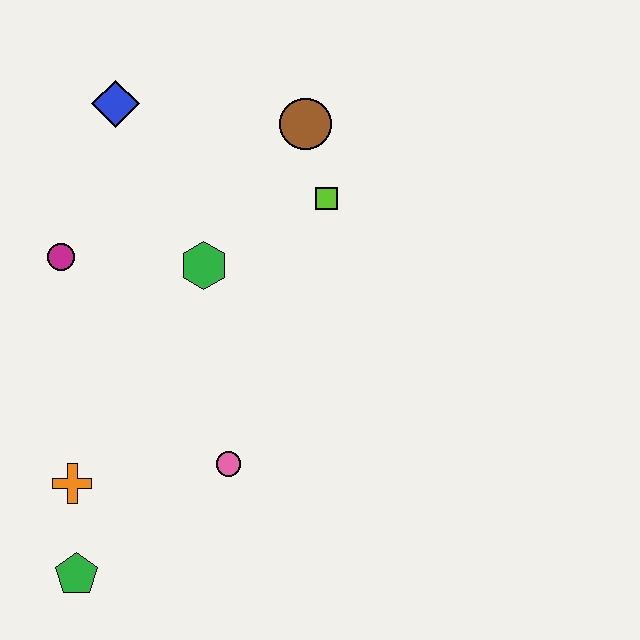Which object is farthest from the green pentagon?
The brown circle is farthest from the green pentagon.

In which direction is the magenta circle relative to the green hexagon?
The magenta circle is to the left of the green hexagon.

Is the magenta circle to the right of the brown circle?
No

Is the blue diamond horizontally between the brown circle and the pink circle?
No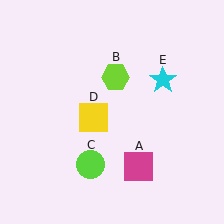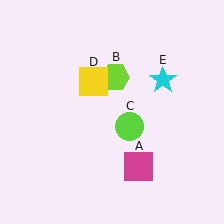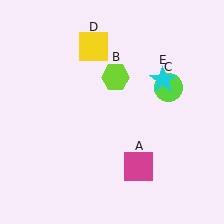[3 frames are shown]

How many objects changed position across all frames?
2 objects changed position: lime circle (object C), yellow square (object D).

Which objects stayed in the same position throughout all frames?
Magenta square (object A) and lime hexagon (object B) and cyan star (object E) remained stationary.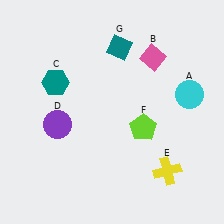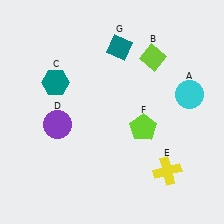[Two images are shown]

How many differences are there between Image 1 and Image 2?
There is 1 difference between the two images.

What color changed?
The diamond (B) changed from pink in Image 1 to lime in Image 2.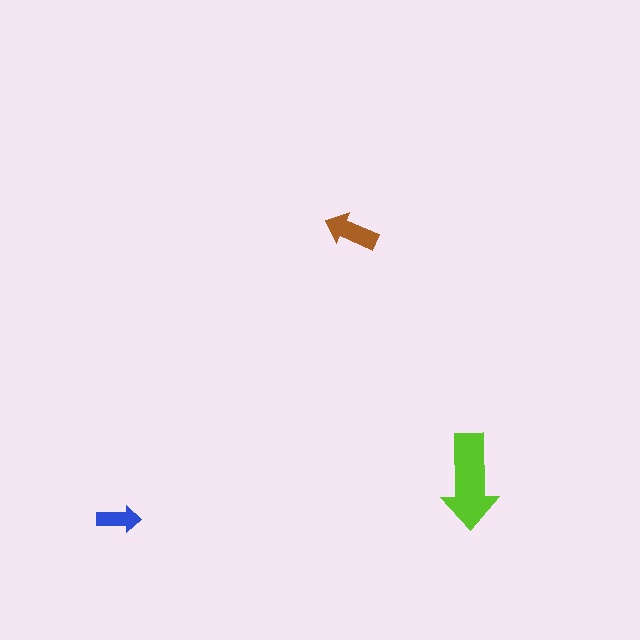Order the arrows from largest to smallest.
the lime one, the brown one, the blue one.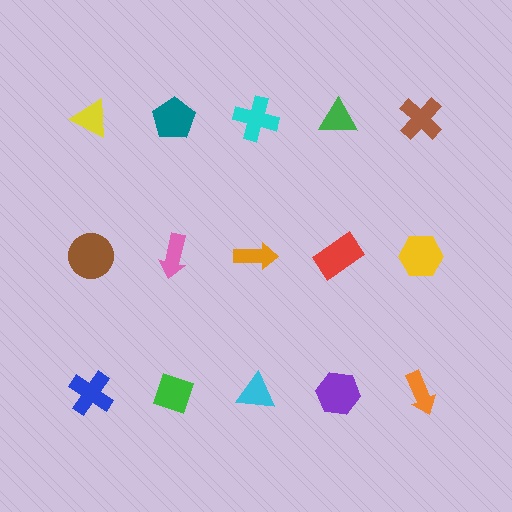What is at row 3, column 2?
A green diamond.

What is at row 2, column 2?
A pink arrow.